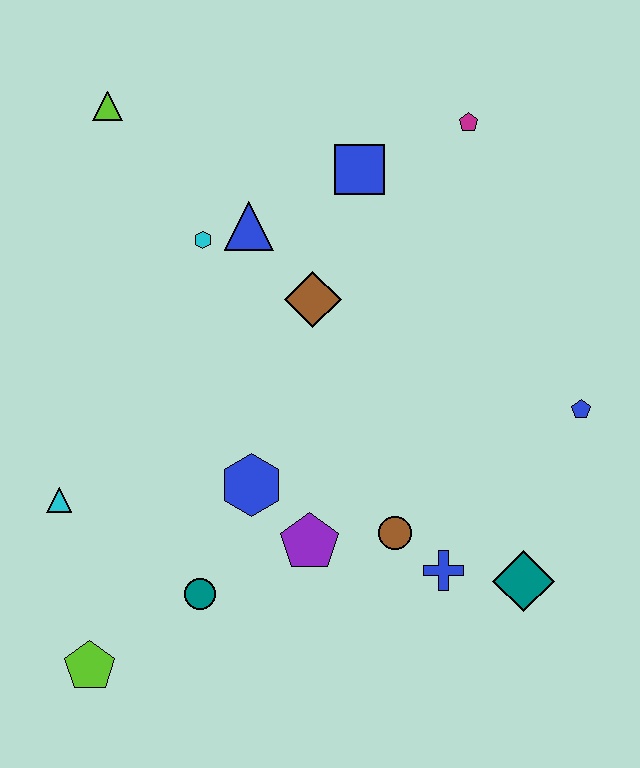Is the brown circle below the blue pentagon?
Yes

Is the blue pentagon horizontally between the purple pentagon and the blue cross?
No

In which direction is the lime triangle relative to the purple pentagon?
The lime triangle is above the purple pentagon.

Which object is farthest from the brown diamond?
The lime pentagon is farthest from the brown diamond.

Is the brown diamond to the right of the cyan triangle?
Yes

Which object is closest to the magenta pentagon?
The blue square is closest to the magenta pentagon.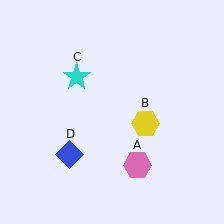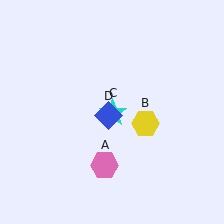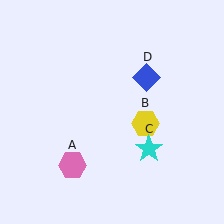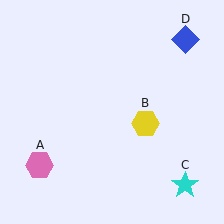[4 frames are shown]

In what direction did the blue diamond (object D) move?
The blue diamond (object D) moved up and to the right.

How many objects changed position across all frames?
3 objects changed position: pink hexagon (object A), cyan star (object C), blue diamond (object D).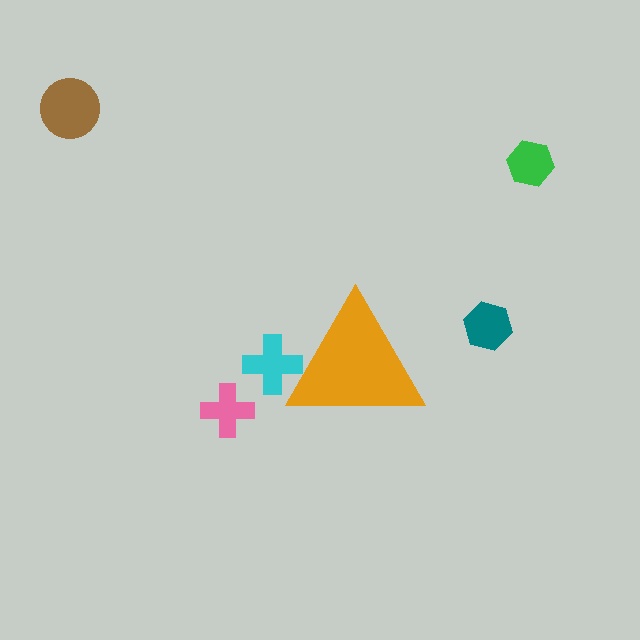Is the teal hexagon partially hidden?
No, the teal hexagon is fully visible.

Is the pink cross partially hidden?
No, the pink cross is fully visible.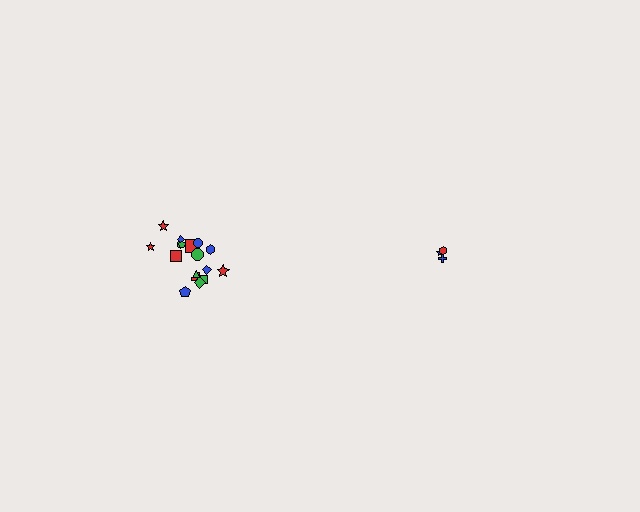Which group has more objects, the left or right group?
The left group.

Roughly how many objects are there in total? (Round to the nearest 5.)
Roughly 20 objects in total.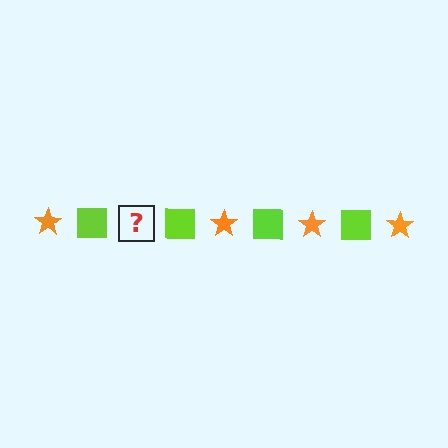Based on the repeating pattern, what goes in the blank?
The blank should be an orange star.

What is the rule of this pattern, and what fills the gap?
The rule is that the pattern alternates between orange star and lime square. The gap should be filled with an orange star.